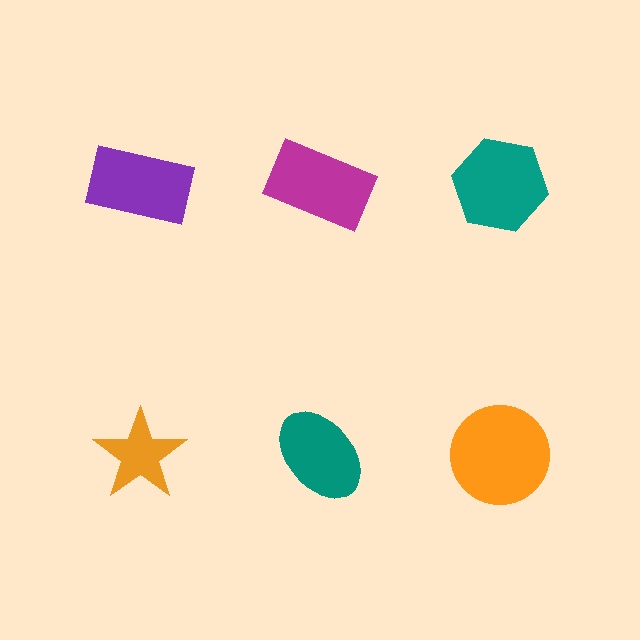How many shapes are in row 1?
3 shapes.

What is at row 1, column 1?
A purple rectangle.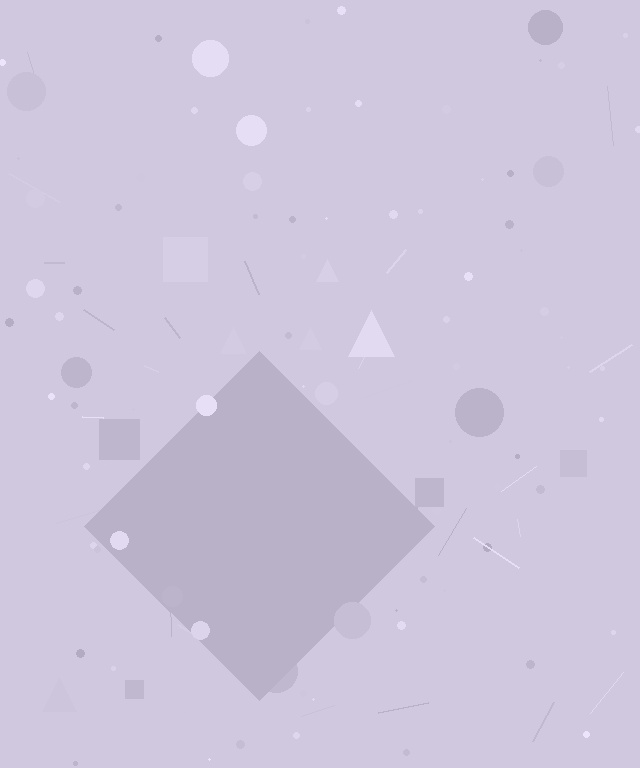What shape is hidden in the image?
A diamond is hidden in the image.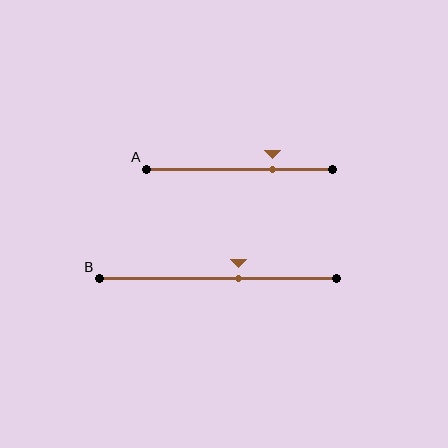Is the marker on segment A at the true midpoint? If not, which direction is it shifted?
No, the marker on segment A is shifted to the right by about 18% of the segment length.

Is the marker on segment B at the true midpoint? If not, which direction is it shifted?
No, the marker on segment B is shifted to the right by about 9% of the segment length.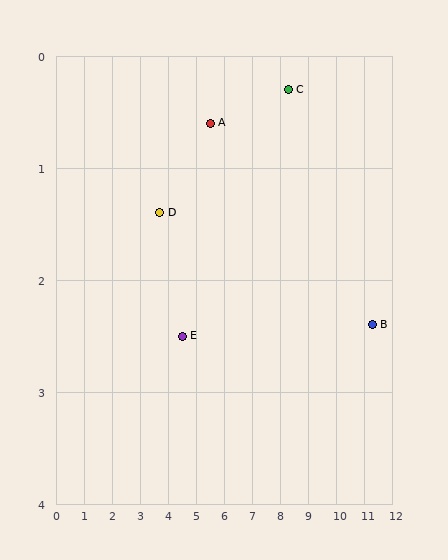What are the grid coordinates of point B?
Point B is at approximately (11.3, 2.4).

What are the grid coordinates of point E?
Point E is at approximately (4.5, 2.5).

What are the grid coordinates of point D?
Point D is at approximately (3.7, 1.4).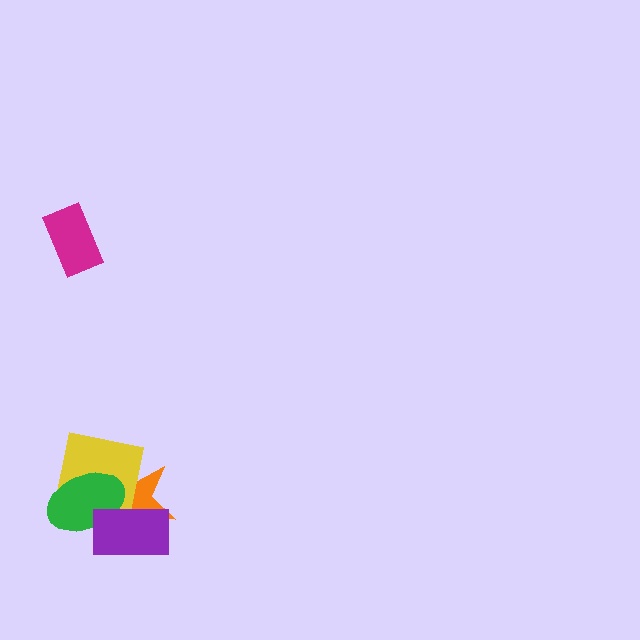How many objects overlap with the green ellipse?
3 objects overlap with the green ellipse.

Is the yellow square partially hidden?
Yes, it is partially covered by another shape.